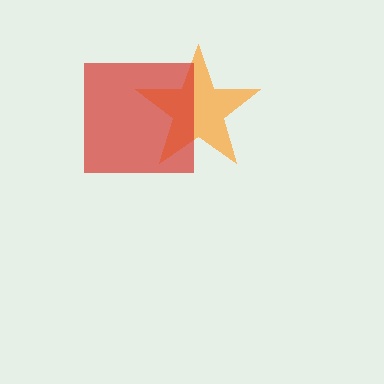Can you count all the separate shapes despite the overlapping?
Yes, there are 2 separate shapes.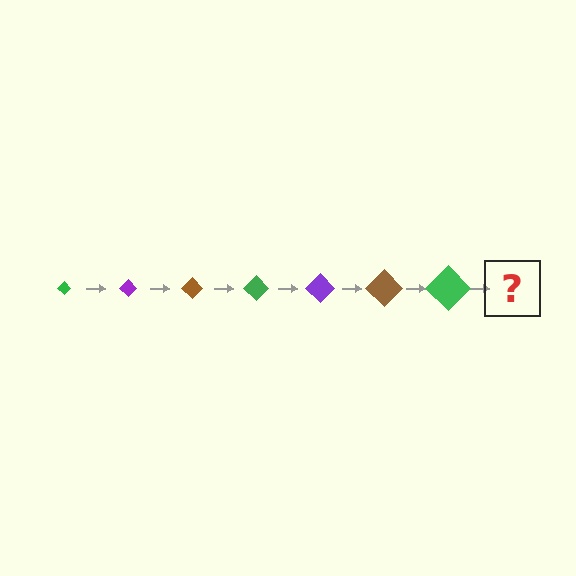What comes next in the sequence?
The next element should be a purple diamond, larger than the previous one.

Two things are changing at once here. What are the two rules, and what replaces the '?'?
The two rules are that the diamond grows larger each step and the color cycles through green, purple, and brown. The '?' should be a purple diamond, larger than the previous one.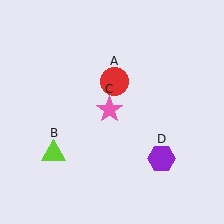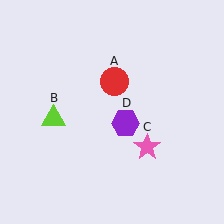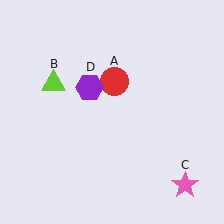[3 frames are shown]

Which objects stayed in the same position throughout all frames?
Red circle (object A) remained stationary.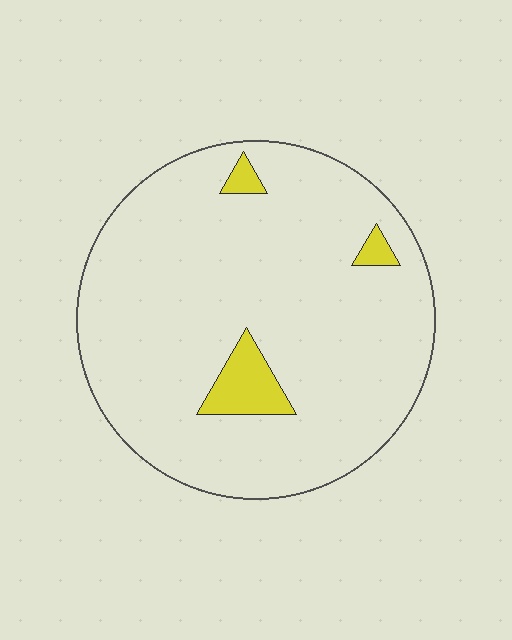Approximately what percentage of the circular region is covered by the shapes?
Approximately 5%.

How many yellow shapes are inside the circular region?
3.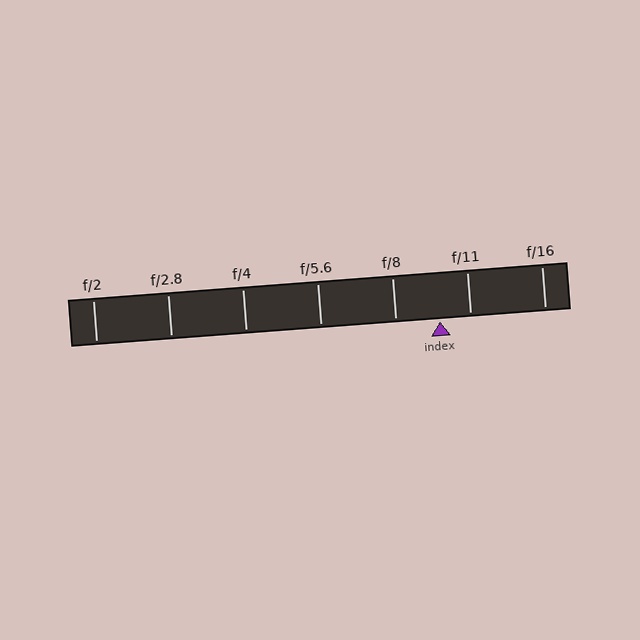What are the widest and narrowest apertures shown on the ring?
The widest aperture shown is f/2 and the narrowest is f/16.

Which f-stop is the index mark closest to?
The index mark is closest to f/11.